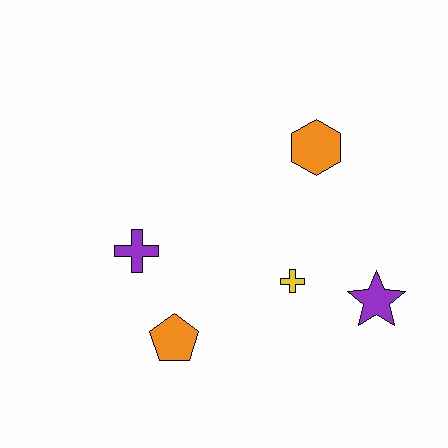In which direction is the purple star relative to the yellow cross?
The purple star is to the right of the yellow cross.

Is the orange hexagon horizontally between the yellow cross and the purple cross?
No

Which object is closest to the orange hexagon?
The yellow cross is closest to the orange hexagon.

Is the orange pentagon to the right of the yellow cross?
No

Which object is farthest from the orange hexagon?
The orange pentagon is farthest from the orange hexagon.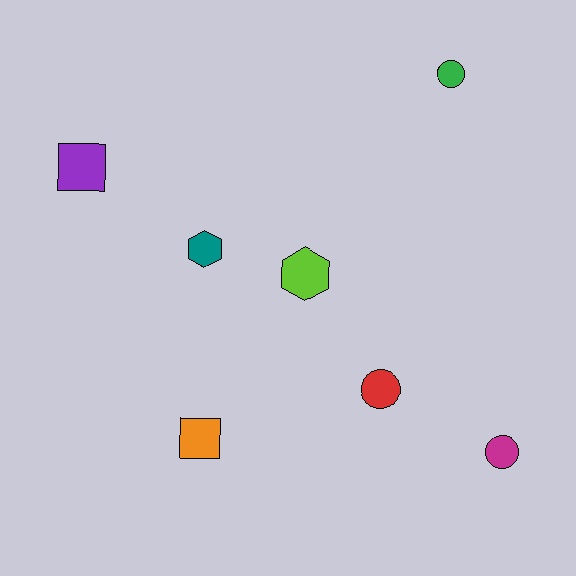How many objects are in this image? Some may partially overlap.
There are 7 objects.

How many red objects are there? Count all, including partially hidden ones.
There is 1 red object.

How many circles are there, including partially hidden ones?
There are 3 circles.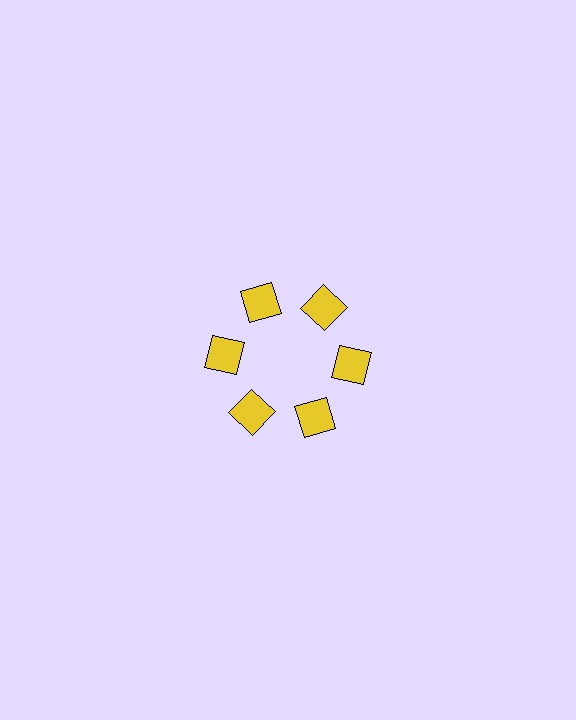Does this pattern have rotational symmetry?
Yes, this pattern has 6-fold rotational symmetry. It looks the same after rotating 60 degrees around the center.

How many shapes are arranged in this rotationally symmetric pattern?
There are 6 shapes, arranged in 6 groups of 1.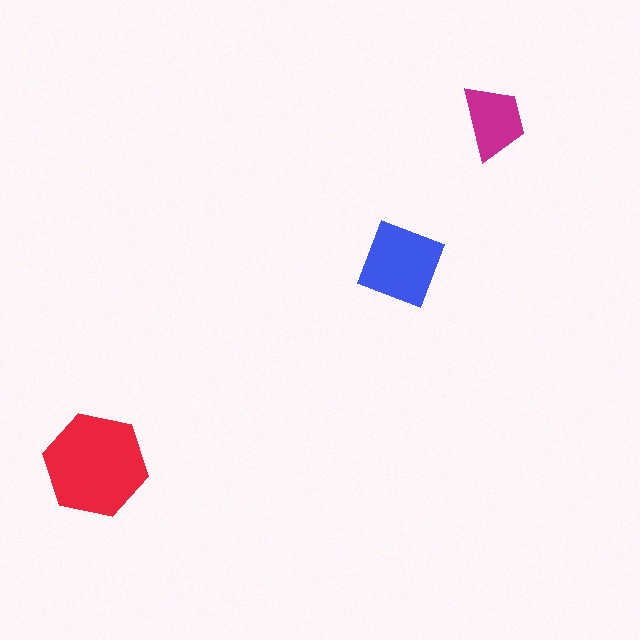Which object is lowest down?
The red hexagon is bottommost.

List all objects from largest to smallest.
The red hexagon, the blue square, the magenta trapezoid.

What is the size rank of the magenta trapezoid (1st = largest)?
3rd.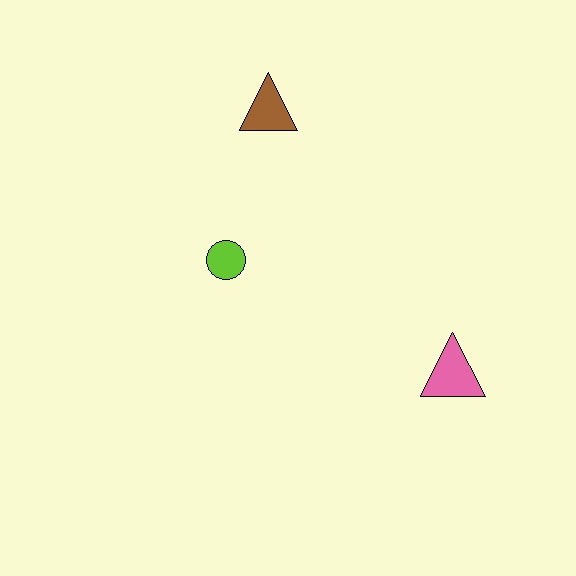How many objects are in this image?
There are 3 objects.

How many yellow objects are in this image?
There are no yellow objects.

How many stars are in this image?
There are no stars.